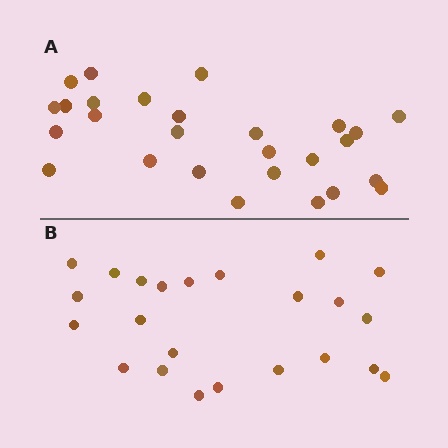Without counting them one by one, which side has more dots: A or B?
Region A (the top region) has more dots.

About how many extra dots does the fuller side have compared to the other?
Region A has about 4 more dots than region B.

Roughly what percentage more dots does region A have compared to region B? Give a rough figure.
About 15% more.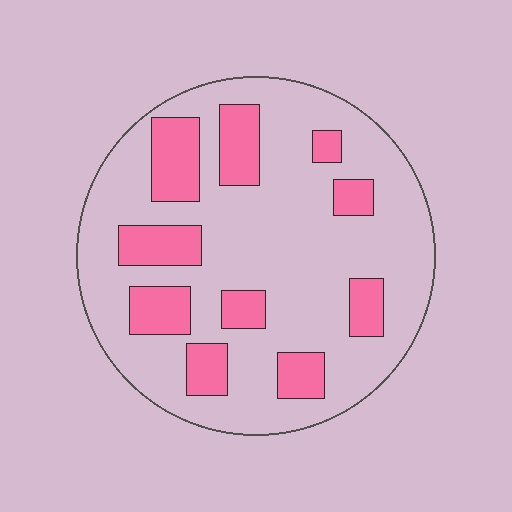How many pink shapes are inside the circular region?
10.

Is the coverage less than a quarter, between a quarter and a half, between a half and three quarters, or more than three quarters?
Less than a quarter.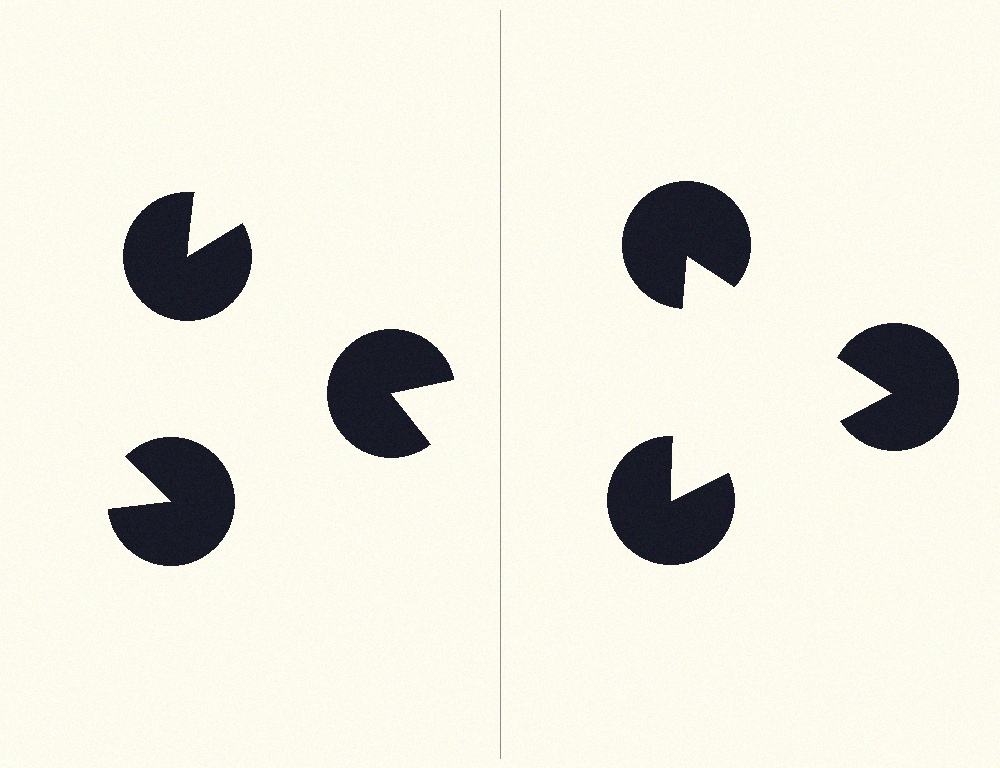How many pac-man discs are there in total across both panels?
6 — 3 on each side.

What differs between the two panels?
The pac-man discs are positioned identically on both sides; only the wedge orientations differ. On the right they align to a triangle; on the left they are misaligned.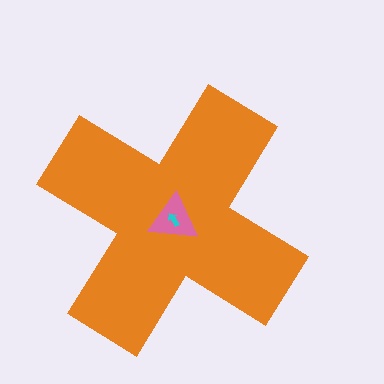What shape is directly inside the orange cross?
The pink triangle.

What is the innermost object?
The cyan arrow.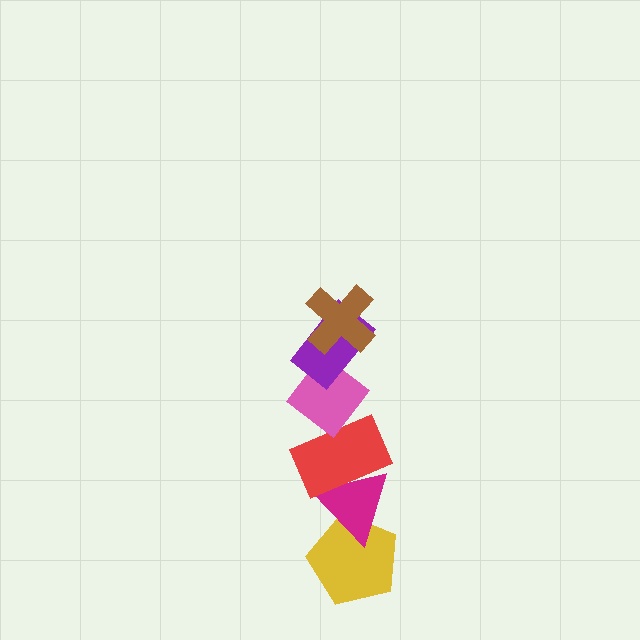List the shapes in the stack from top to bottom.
From top to bottom: the brown cross, the purple rectangle, the pink diamond, the red rectangle, the magenta triangle, the yellow pentagon.